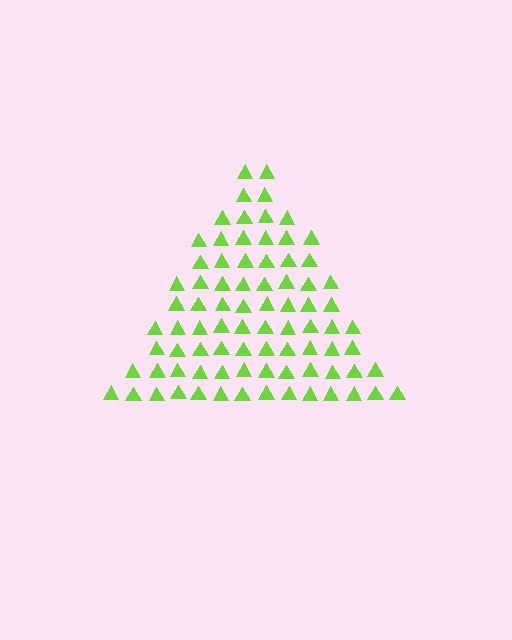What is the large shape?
The large shape is a triangle.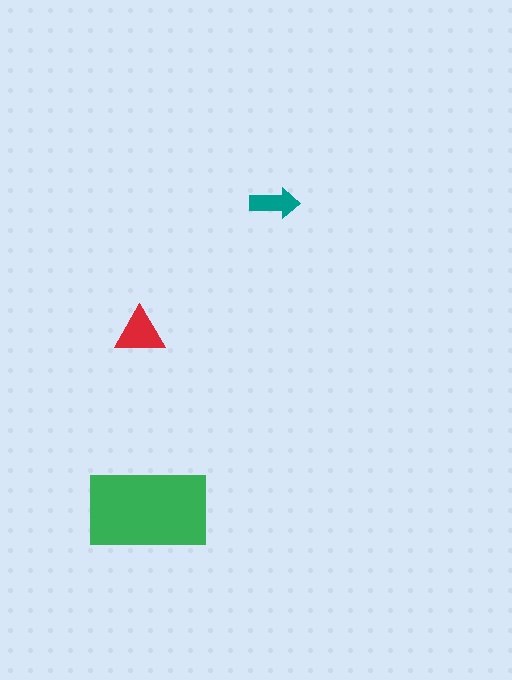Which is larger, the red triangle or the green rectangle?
The green rectangle.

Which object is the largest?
The green rectangle.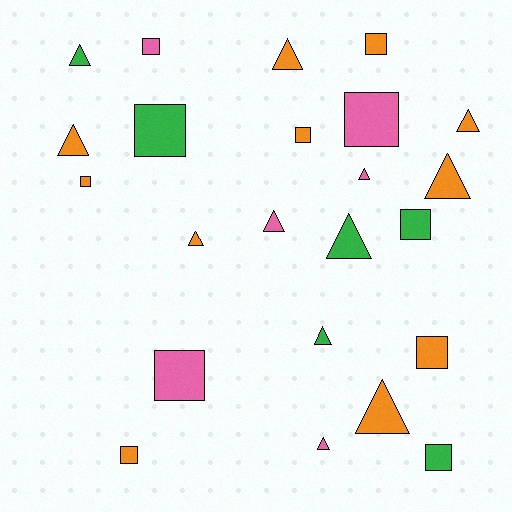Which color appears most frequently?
Orange, with 11 objects.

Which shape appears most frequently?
Triangle, with 12 objects.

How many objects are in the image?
There are 23 objects.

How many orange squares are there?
There are 5 orange squares.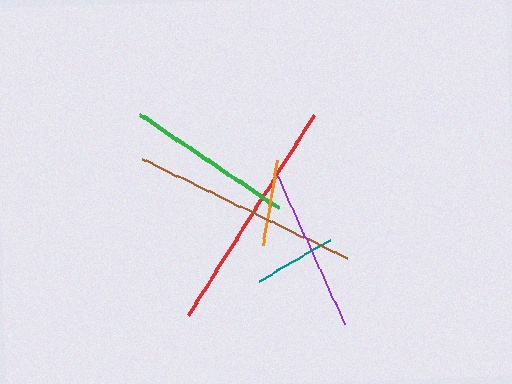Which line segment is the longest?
The red line is the longest at approximately 236 pixels.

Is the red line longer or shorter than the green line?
The red line is longer than the green line.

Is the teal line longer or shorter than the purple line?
The purple line is longer than the teal line.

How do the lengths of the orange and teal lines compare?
The orange and teal lines are approximately the same length.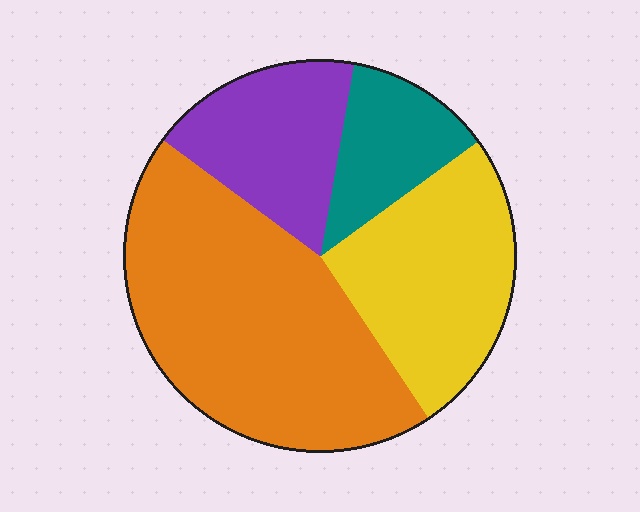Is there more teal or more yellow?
Yellow.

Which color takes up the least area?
Teal, at roughly 10%.